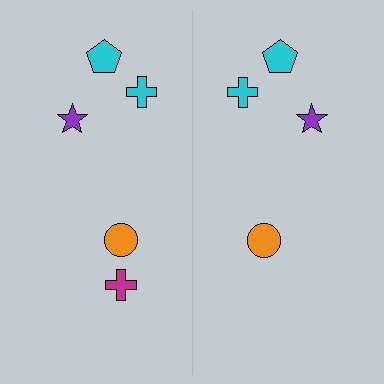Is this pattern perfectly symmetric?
No, the pattern is not perfectly symmetric. A magenta cross is missing from the right side.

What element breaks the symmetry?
A magenta cross is missing from the right side.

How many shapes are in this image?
There are 9 shapes in this image.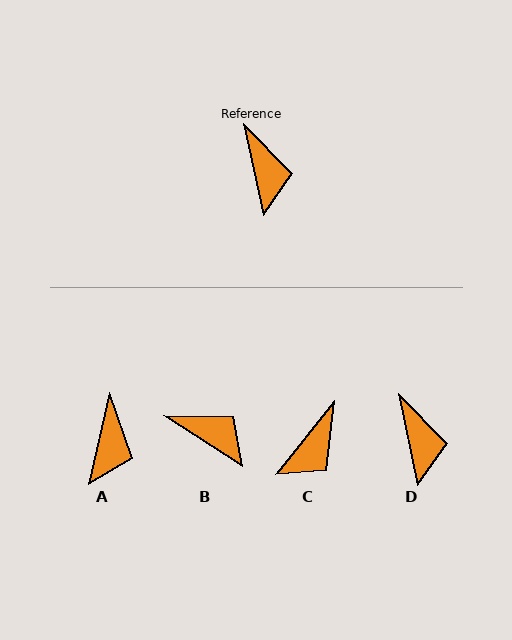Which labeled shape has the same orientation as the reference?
D.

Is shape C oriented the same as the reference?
No, it is off by about 51 degrees.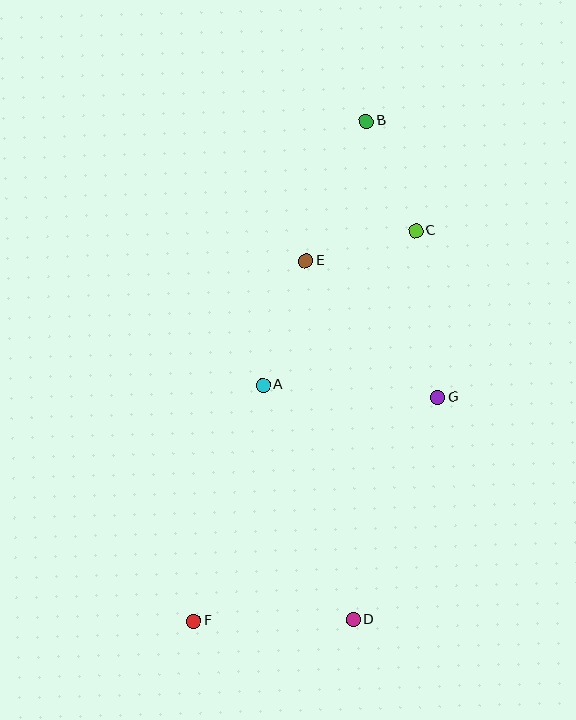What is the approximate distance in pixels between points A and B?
The distance between A and B is approximately 284 pixels.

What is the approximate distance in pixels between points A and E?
The distance between A and E is approximately 132 pixels.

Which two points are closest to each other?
Points C and E are closest to each other.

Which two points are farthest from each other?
Points B and F are farthest from each other.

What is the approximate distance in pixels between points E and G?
The distance between E and G is approximately 190 pixels.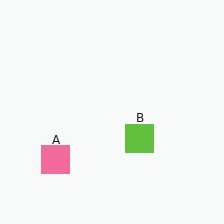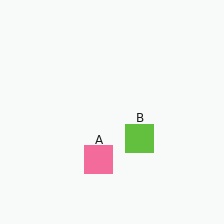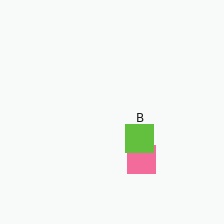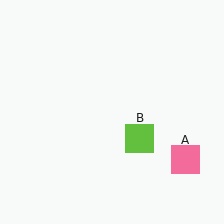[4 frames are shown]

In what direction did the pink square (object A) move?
The pink square (object A) moved right.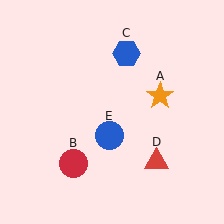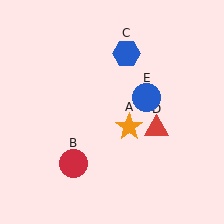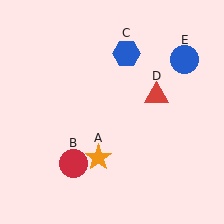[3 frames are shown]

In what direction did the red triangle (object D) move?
The red triangle (object D) moved up.